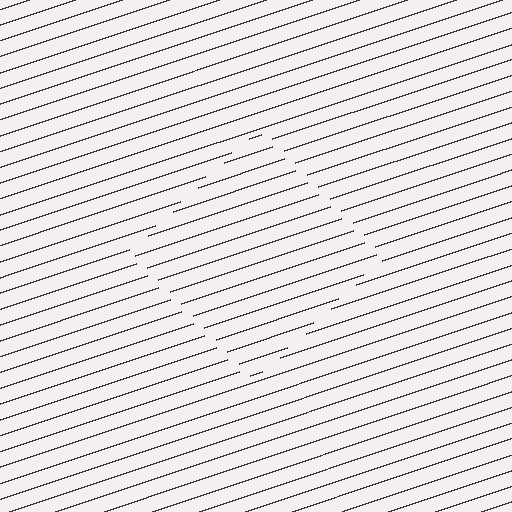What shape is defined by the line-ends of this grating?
An illusory square. The interior of the shape contains the same grating, shifted by half a period — the contour is defined by the phase discontinuity where line-ends from the inner and outer gratings abut.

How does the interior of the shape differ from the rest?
The interior of the shape contains the same grating, shifted by half a period — the contour is defined by the phase discontinuity where line-ends from the inner and outer gratings abut.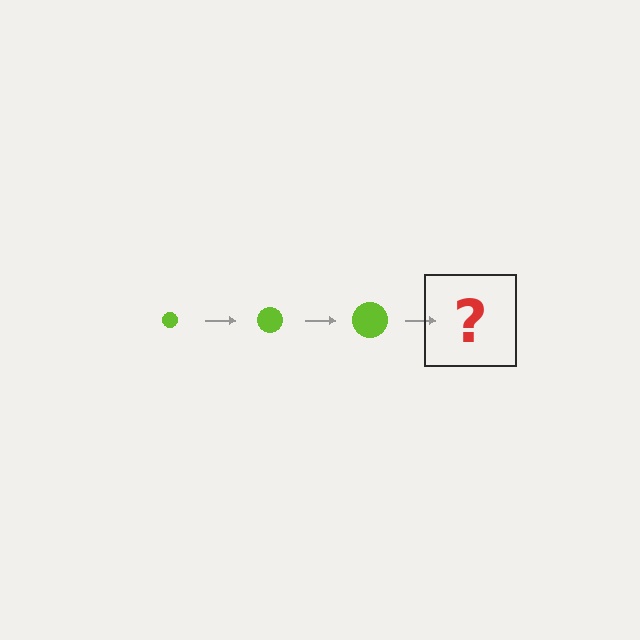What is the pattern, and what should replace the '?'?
The pattern is that the circle gets progressively larger each step. The '?' should be a lime circle, larger than the previous one.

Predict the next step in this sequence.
The next step is a lime circle, larger than the previous one.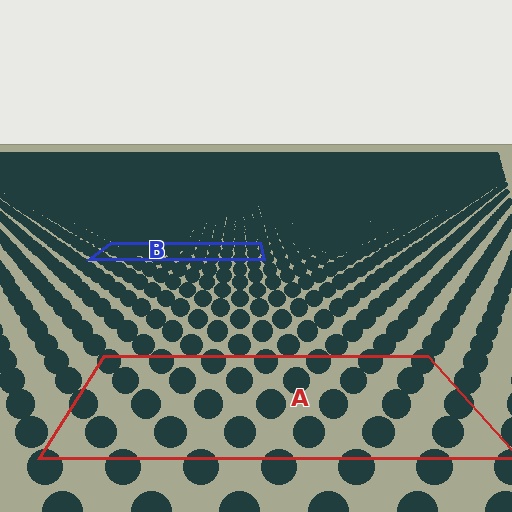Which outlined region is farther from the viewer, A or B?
Region B is farther from the viewer — the texture elements inside it appear smaller and more densely packed.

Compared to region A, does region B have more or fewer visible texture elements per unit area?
Region B has more texture elements per unit area — they are packed more densely because it is farther away.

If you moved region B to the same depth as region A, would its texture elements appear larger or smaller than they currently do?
They would appear larger. At a closer depth, the same texture elements are projected at a bigger on-screen size.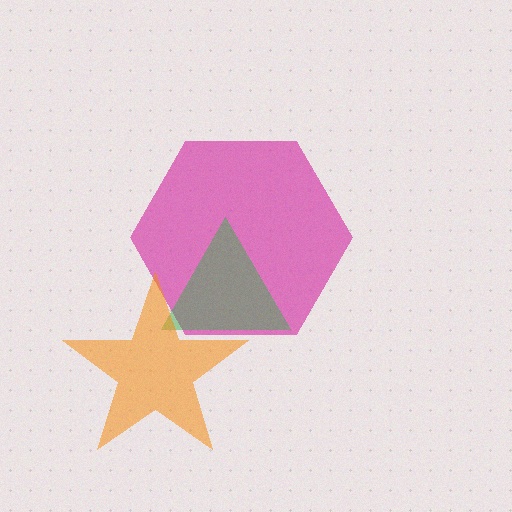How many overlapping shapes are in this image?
There are 3 overlapping shapes in the image.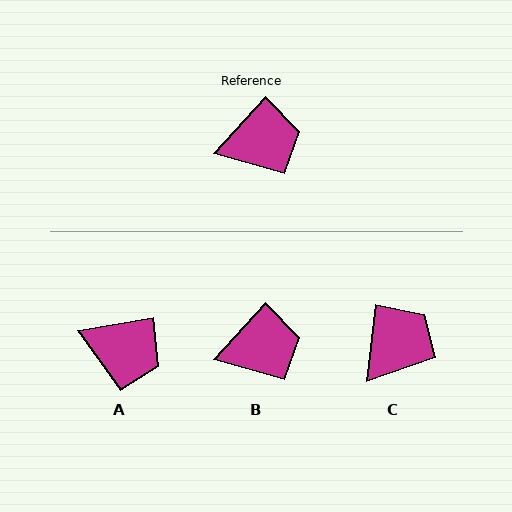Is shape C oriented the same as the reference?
No, it is off by about 35 degrees.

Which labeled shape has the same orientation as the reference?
B.